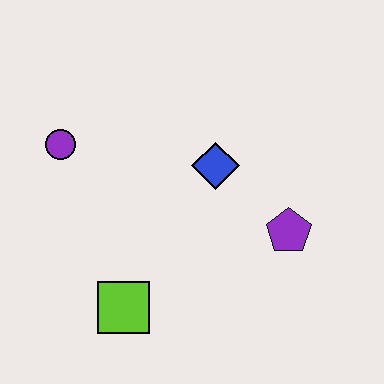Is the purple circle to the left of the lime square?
Yes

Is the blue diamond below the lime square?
No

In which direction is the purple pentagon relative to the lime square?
The purple pentagon is to the right of the lime square.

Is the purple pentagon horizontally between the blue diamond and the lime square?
No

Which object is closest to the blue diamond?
The purple pentagon is closest to the blue diamond.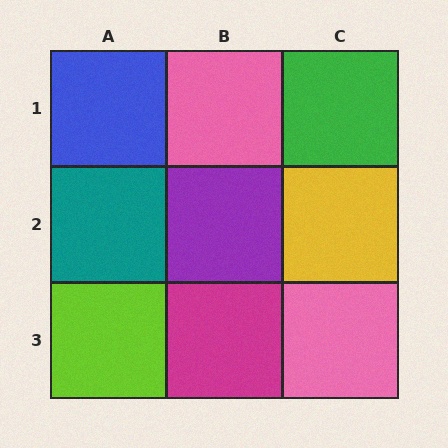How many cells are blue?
1 cell is blue.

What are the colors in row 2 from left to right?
Teal, purple, yellow.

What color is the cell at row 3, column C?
Pink.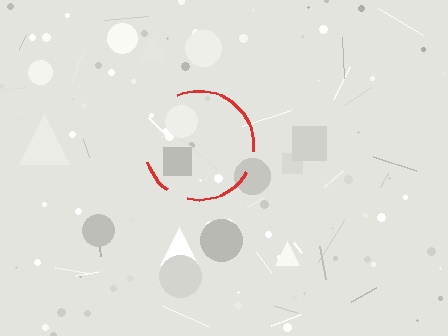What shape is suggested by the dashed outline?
The dashed outline suggests a circle.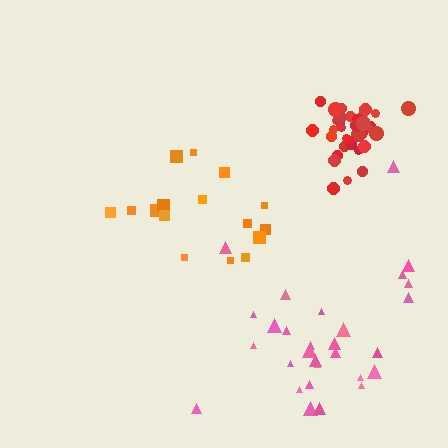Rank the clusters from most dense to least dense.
red, pink, orange.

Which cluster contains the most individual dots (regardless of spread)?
Red (35).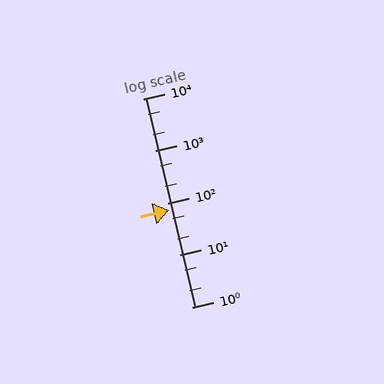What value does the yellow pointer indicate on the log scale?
The pointer indicates approximately 72.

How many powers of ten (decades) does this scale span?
The scale spans 4 decades, from 1 to 10000.